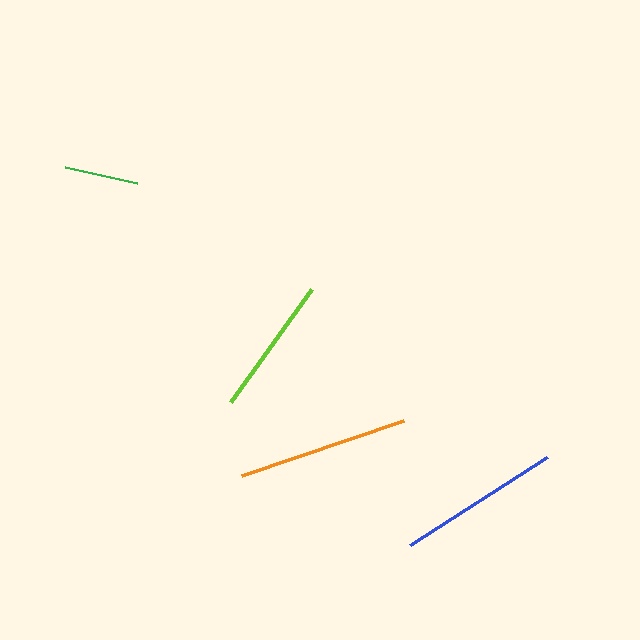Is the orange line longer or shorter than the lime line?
The orange line is longer than the lime line.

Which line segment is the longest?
The orange line is the longest at approximately 172 pixels.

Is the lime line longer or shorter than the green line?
The lime line is longer than the green line.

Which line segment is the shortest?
The green line is the shortest at approximately 74 pixels.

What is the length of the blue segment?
The blue segment is approximately 163 pixels long.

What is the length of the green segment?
The green segment is approximately 74 pixels long.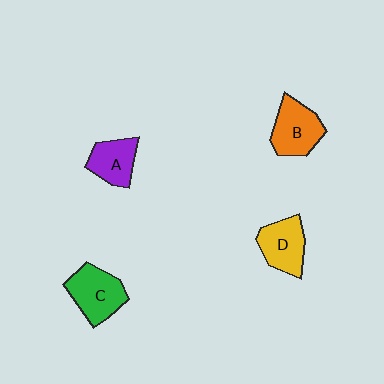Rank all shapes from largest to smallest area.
From largest to smallest: C (green), B (orange), D (yellow), A (purple).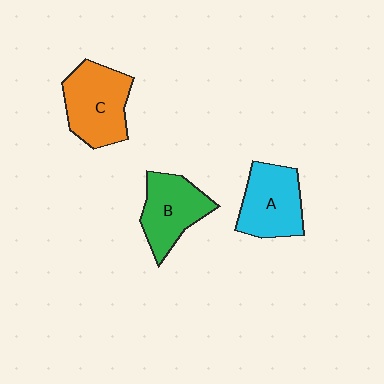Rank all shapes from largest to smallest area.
From largest to smallest: C (orange), A (cyan), B (green).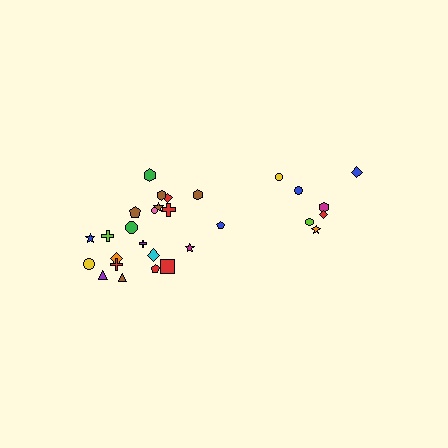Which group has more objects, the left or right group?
The left group.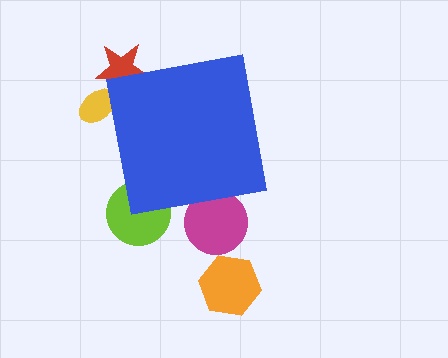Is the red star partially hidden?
Yes, the red star is partially hidden behind the blue square.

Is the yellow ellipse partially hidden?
Yes, the yellow ellipse is partially hidden behind the blue square.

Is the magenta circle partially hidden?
Yes, the magenta circle is partially hidden behind the blue square.